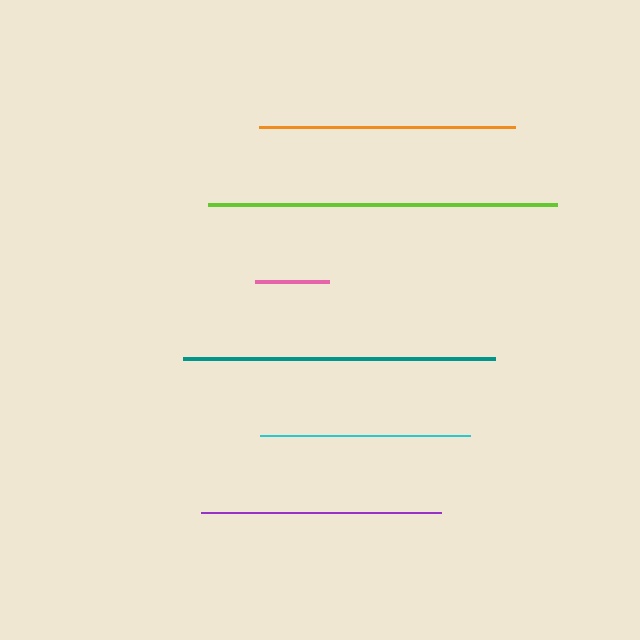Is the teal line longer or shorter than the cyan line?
The teal line is longer than the cyan line.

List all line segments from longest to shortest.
From longest to shortest: lime, teal, orange, purple, cyan, pink.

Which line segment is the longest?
The lime line is the longest at approximately 349 pixels.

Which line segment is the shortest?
The pink line is the shortest at approximately 74 pixels.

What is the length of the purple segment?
The purple segment is approximately 240 pixels long.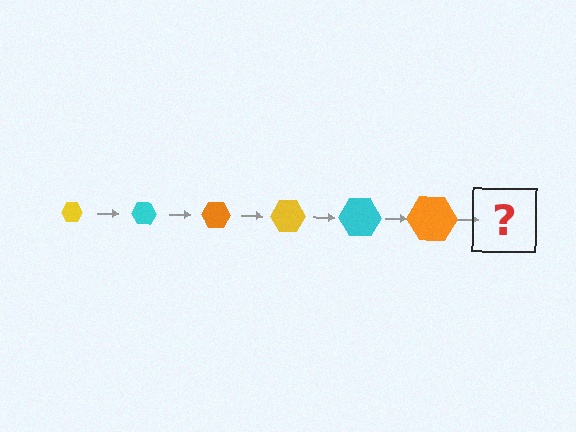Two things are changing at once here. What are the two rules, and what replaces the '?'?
The two rules are that the hexagon grows larger each step and the color cycles through yellow, cyan, and orange. The '?' should be a yellow hexagon, larger than the previous one.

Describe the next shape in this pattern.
It should be a yellow hexagon, larger than the previous one.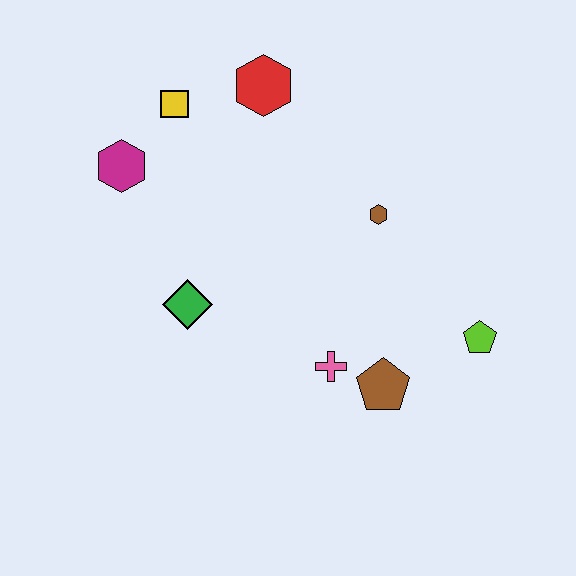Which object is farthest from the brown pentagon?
The yellow square is farthest from the brown pentagon.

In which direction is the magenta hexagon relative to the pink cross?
The magenta hexagon is to the left of the pink cross.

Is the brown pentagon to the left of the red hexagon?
No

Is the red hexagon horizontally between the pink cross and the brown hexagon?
No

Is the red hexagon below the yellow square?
No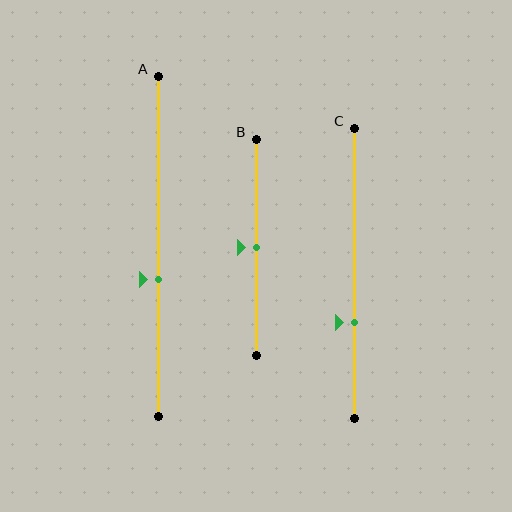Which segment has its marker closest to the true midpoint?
Segment B has its marker closest to the true midpoint.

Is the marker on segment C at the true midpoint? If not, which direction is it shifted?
No, the marker on segment C is shifted downward by about 17% of the segment length.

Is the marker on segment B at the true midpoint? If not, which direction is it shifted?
Yes, the marker on segment B is at the true midpoint.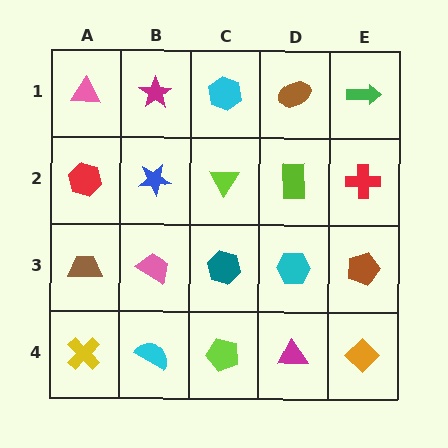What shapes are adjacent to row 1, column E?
A red cross (row 2, column E), a brown ellipse (row 1, column D).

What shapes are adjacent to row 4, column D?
A cyan hexagon (row 3, column D), a lime pentagon (row 4, column C), an orange diamond (row 4, column E).